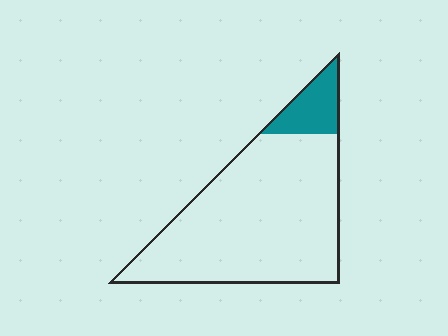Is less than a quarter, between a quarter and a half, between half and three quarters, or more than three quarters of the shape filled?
Less than a quarter.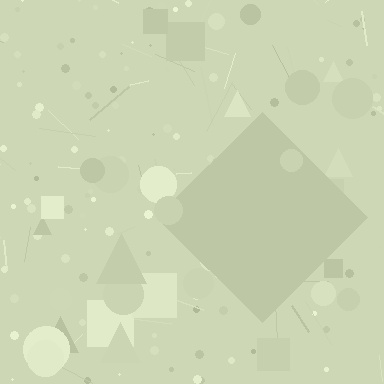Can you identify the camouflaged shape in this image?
The camouflaged shape is a diamond.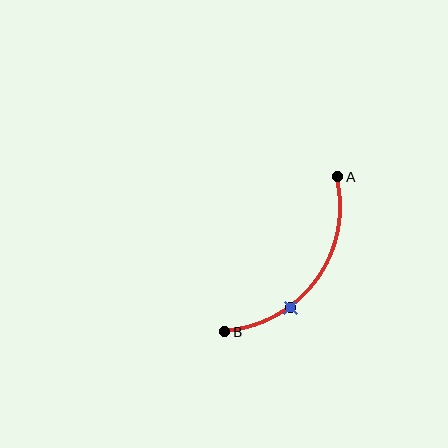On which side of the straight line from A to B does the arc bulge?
The arc bulges below and to the right of the straight line connecting A and B.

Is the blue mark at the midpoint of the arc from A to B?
No. The blue mark lies on the arc but is closer to endpoint B. The arc midpoint would be at the point on the curve equidistant along the arc from both A and B.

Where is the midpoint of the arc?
The arc midpoint is the point on the curve farthest from the straight line joining A and B. It sits below and to the right of that line.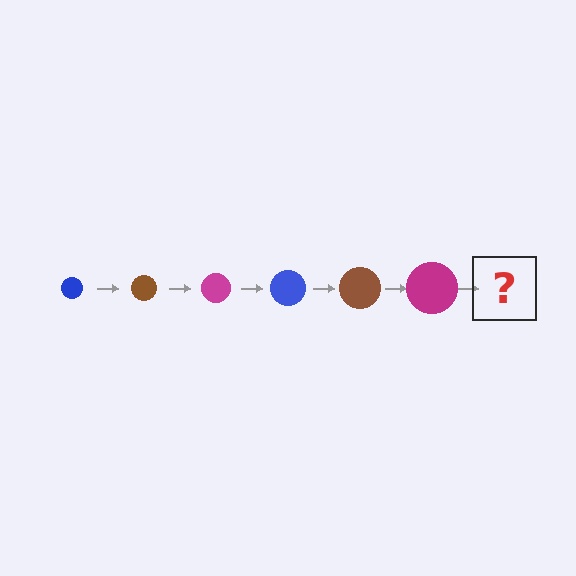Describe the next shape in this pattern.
It should be a blue circle, larger than the previous one.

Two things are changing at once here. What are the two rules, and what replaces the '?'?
The two rules are that the circle grows larger each step and the color cycles through blue, brown, and magenta. The '?' should be a blue circle, larger than the previous one.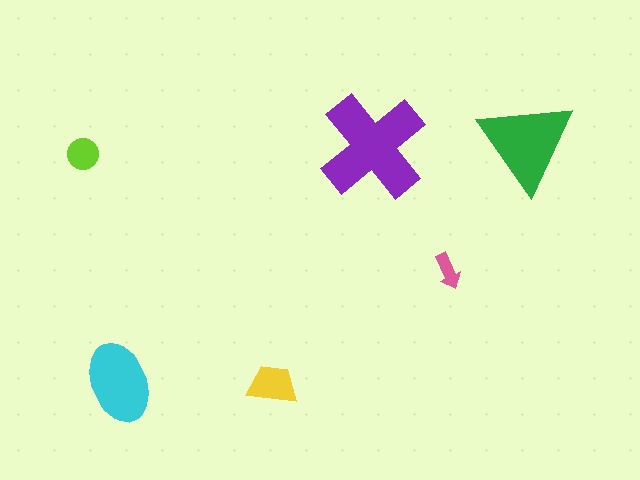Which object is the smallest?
The pink arrow.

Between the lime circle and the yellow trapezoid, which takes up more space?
The yellow trapezoid.